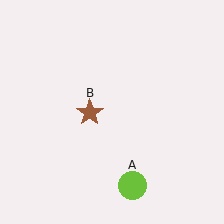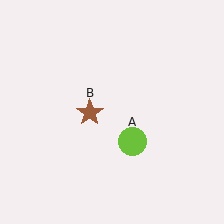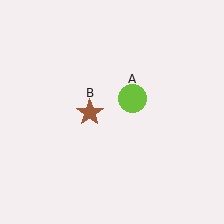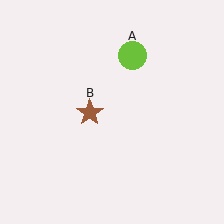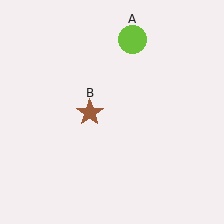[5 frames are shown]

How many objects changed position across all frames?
1 object changed position: lime circle (object A).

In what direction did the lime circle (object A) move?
The lime circle (object A) moved up.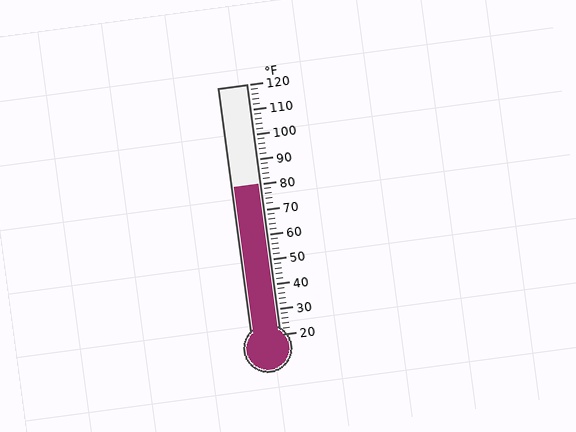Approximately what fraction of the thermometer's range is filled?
The thermometer is filled to approximately 60% of its range.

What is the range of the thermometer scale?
The thermometer scale ranges from 20°F to 120°F.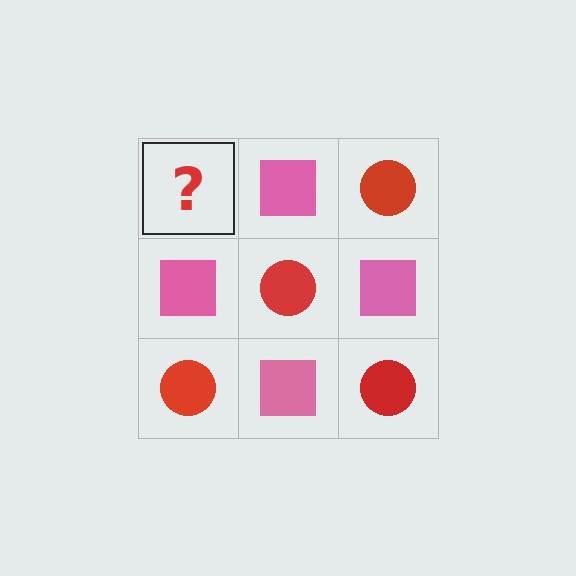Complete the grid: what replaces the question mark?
The question mark should be replaced with a red circle.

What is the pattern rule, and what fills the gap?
The rule is that it alternates red circle and pink square in a checkerboard pattern. The gap should be filled with a red circle.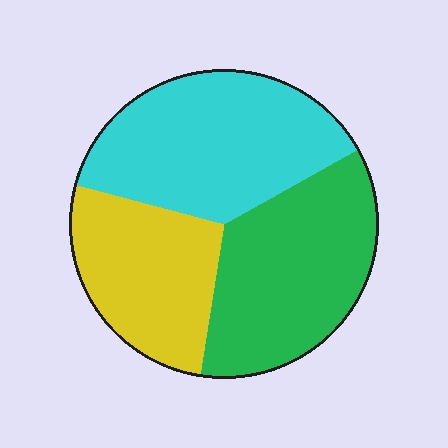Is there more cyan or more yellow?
Cyan.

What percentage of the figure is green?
Green covers around 35% of the figure.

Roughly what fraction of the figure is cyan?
Cyan covers about 40% of the figure.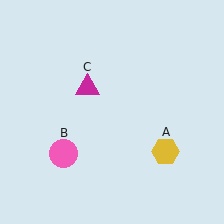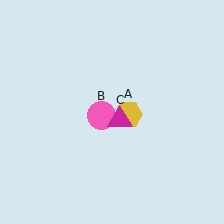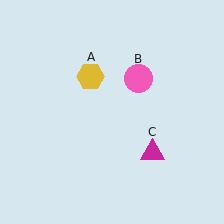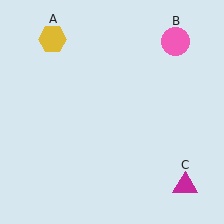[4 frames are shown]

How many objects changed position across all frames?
3 objects changed position: yellow hexagon (object A), pink circle (object B), magenta triangle (object C).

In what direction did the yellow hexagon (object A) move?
The yellow hexagon (object A) moved up and to the left.